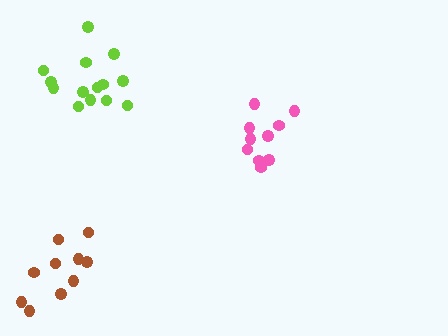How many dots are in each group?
Group 1: 10 dots, Group 2: 14 dots, Group 3: 10 dots (34 total).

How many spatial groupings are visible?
There are 3 spatial groupings.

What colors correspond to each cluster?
The clusters are colored: pink, lime, brown.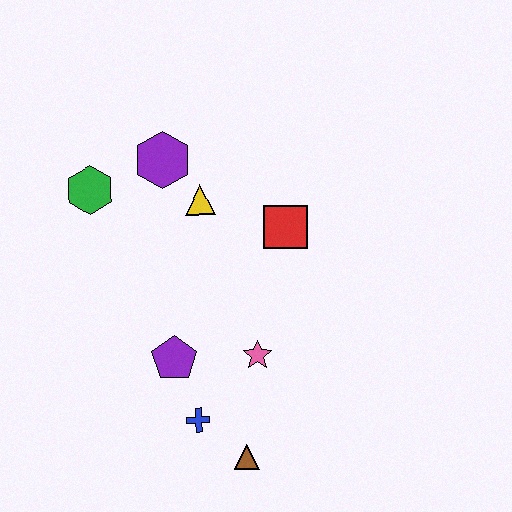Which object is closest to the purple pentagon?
The blue cross is closest to the purple pentagon.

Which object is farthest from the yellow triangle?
The brown triangle is farthest from the yellow triangle.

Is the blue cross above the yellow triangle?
No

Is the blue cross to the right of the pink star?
No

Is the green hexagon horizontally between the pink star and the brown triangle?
No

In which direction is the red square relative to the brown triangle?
The red square is above the brown triangle.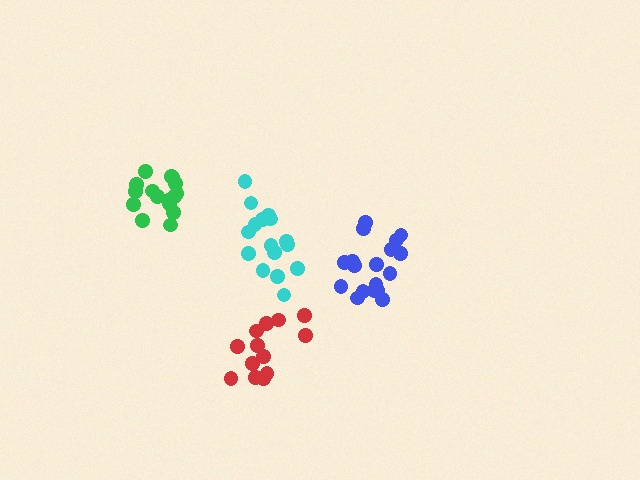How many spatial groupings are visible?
There are 4 spatial groupings.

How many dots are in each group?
Group 1: 18 dots, Group 2: 16 dots, Group 3: 16 dots, Group 4: 13 dots (63 total).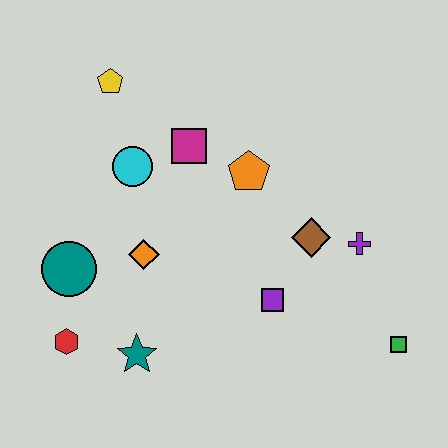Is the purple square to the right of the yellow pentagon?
Yes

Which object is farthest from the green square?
The yellow pentagon is farthest from the green square.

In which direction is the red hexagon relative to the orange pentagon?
The red hexagon is to the left of the orange pentagon.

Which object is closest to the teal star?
The red hexagon is closest to the teal star.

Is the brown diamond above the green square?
Yes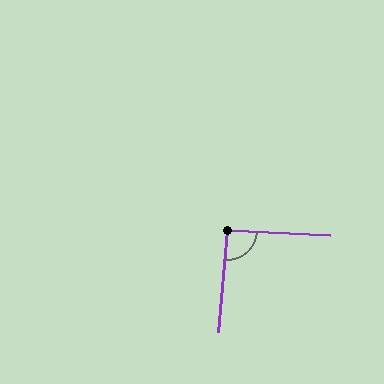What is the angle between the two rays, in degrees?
Approximately 92 degrees.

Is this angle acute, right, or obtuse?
It is approximately a right angle.